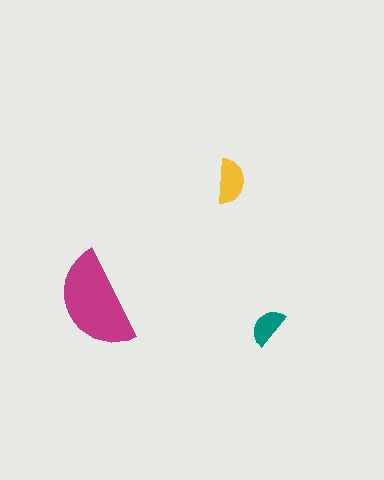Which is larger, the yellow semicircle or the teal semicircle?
The yellow one.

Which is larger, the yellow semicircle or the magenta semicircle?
The magenta one.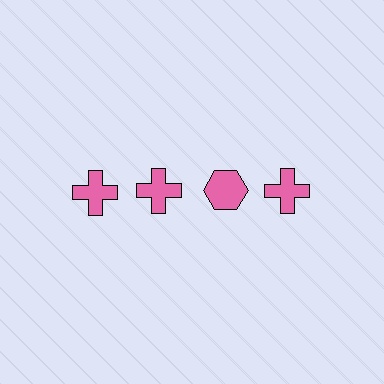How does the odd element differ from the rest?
It has a different shape: hexagon instead of cross.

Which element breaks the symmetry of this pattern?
The pink hexagon in the top row, center column breaks the symmetry. All other shapes are pink crosses.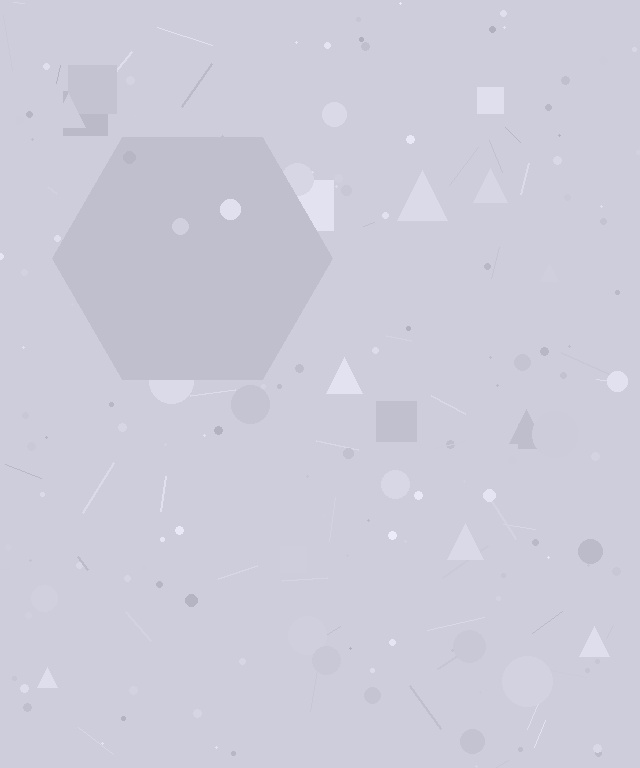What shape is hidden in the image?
A hexagon is hidden in the image.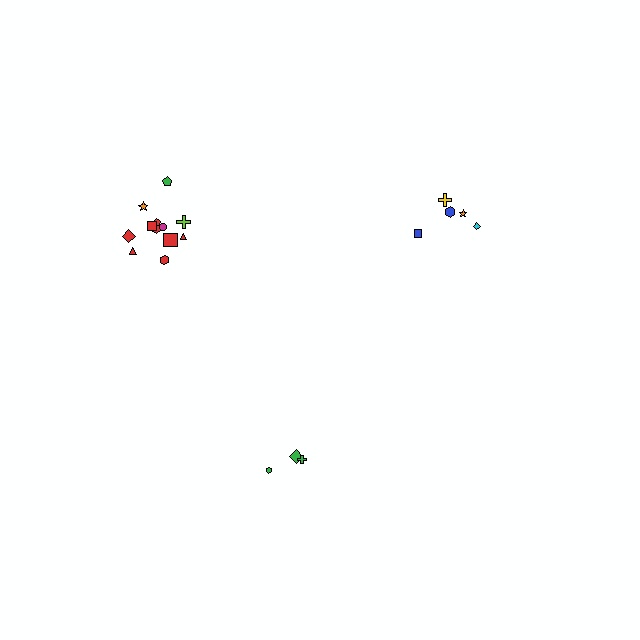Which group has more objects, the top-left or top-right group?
The top-left group.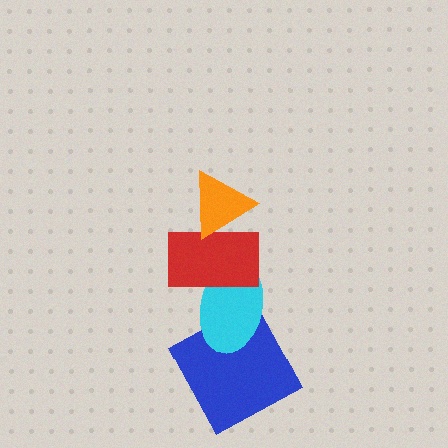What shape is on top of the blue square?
The cyan ellipse is on top of the blue square.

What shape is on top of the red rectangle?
The orange triangle is on top of the red rectangle.